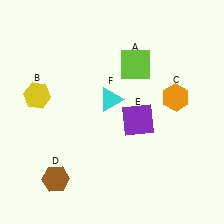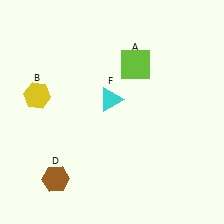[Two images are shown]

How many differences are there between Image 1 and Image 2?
There are 2 differences between the two images.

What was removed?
The purple square (E), the orange hexagon (C) were removed in Image 2.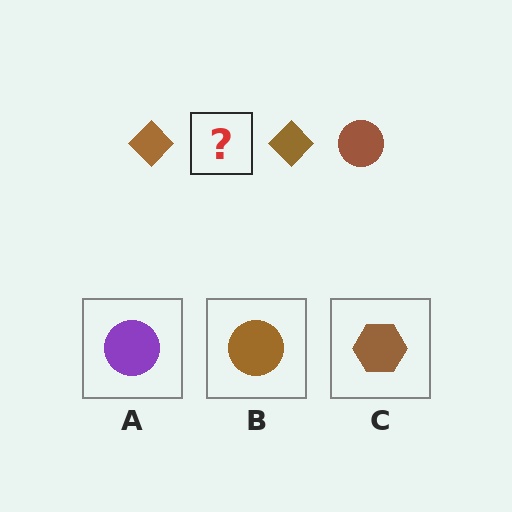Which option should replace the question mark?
Option B.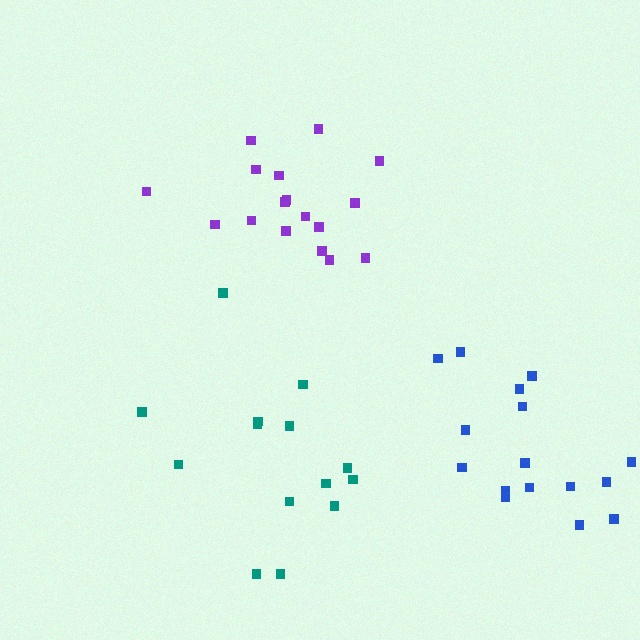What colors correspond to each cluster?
The clusters are colored: teal, purple, blue.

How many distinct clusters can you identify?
There are 3 distinct clusters.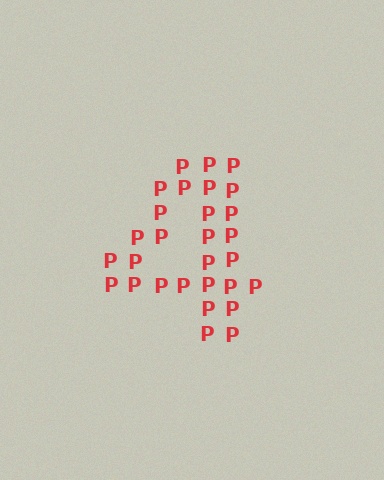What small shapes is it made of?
It is made of small letter P's.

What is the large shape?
The large shape is the digit 4.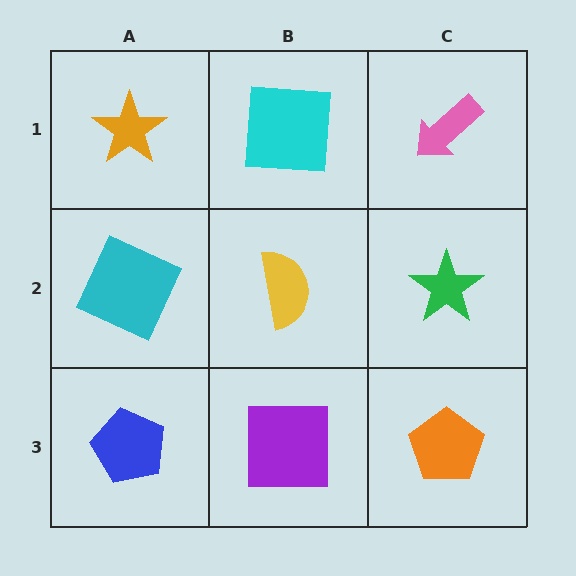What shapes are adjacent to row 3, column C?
A green star (row 2, column C), a purple square (row 3, column B).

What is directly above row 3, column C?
A green star.